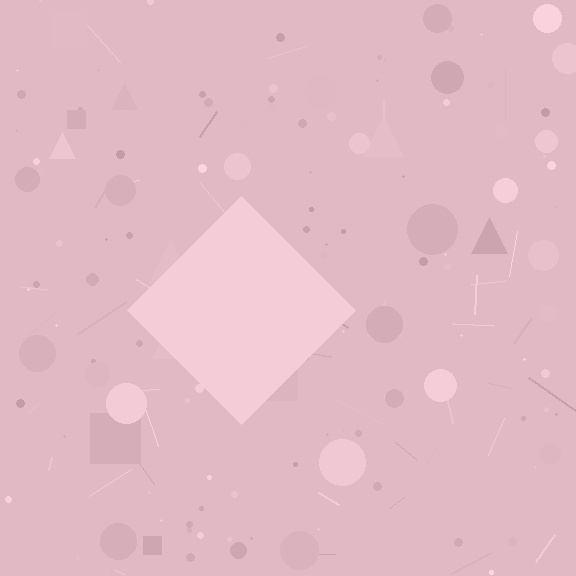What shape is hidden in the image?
A diamond is hidden in the image.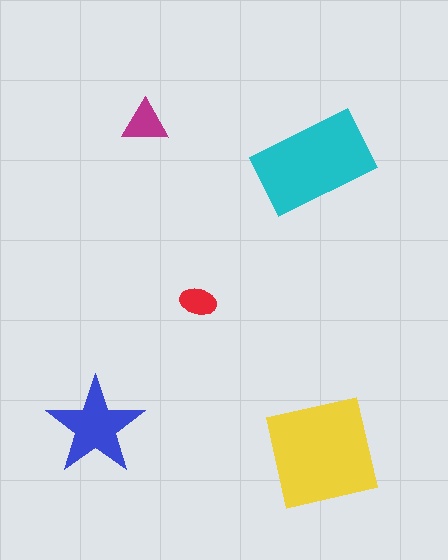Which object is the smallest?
The red ellipse.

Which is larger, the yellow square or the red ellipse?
The yellow square.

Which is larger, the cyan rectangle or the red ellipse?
The cyan rectangle.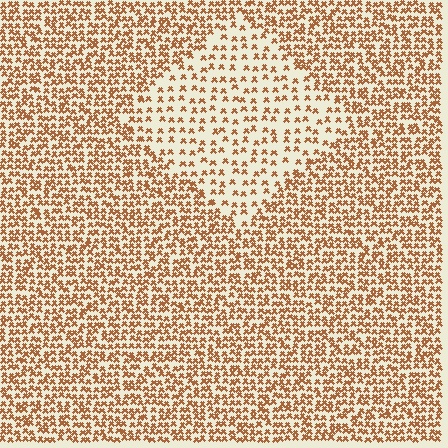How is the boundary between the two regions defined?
The boundary is defined by a change in element density (approximately 2.1x ratio). All elements are the same color, size, and shape.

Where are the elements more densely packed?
The elements are more densely packed outside the diamond boundary.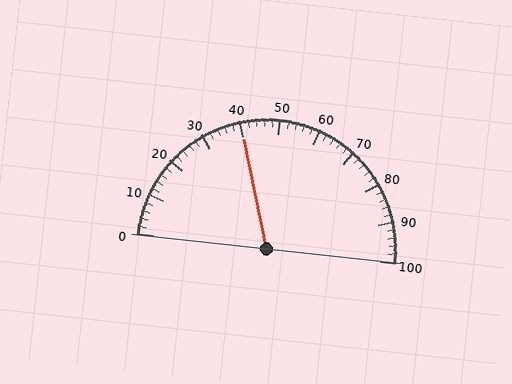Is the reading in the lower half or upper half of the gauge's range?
The reading is in the lower half of the range (0 to 100).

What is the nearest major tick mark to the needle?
The nearest major tick mark is 40.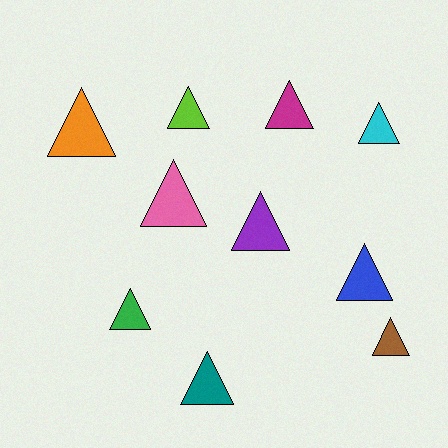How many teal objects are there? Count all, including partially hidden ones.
There is 1 teal object.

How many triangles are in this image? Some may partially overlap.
There are 10 triangles.